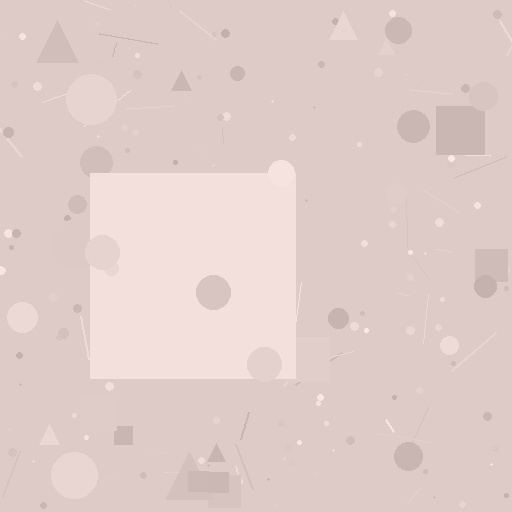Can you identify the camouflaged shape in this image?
The camouflaged shape is a square.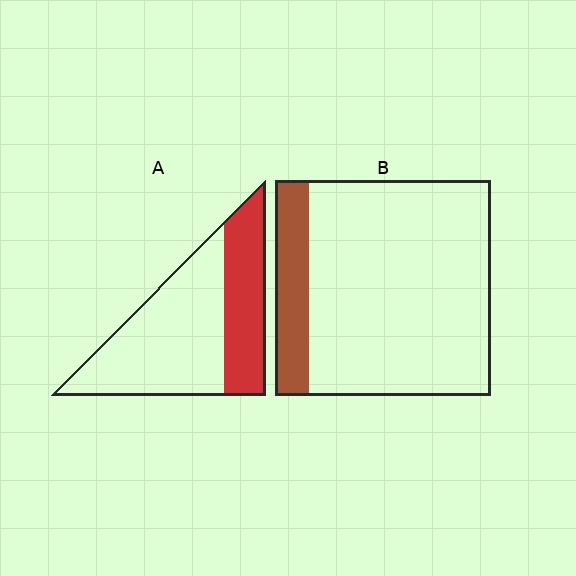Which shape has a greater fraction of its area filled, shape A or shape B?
Shape A.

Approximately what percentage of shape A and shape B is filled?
A is approximately 35% and B is approximately 15%.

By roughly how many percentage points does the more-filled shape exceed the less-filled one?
By roughly 20 percentage points (A over B).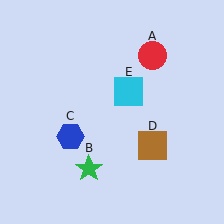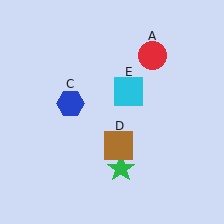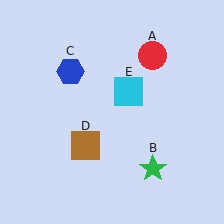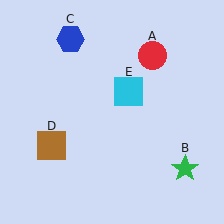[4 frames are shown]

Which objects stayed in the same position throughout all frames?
Red circle (object A) and cyan square (object E) remained stationary.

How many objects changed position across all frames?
3 objects changed position: green star (object B), blue hexagon (object C), brown square (object D).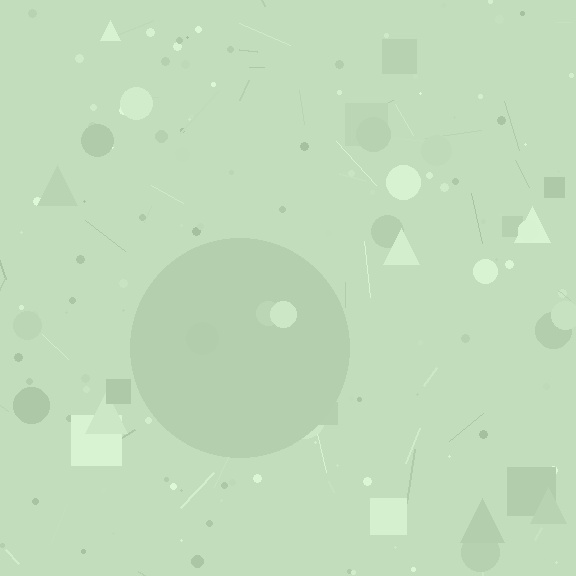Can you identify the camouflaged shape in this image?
The camouflaged shape is a circle.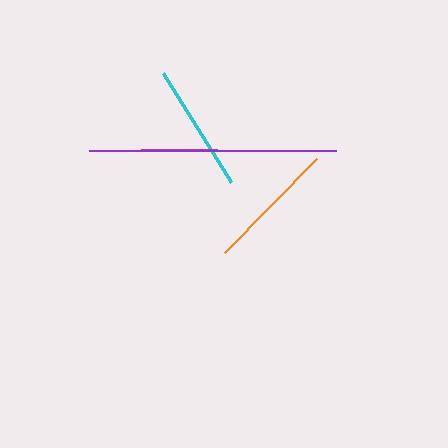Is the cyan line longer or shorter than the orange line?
The orange line is longer than the cyan line.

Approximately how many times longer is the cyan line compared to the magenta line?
The cyan line is approximately 1.7 times the length of the magenta line.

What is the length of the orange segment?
The orange segment is approximately 131 pixels long.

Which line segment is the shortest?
The magenta line is the shortest at approximately 76 pixels.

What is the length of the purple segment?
The purple segment is approximately 247 pixels long.